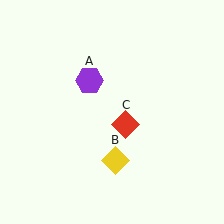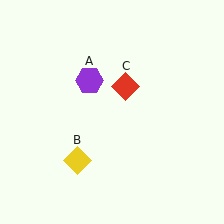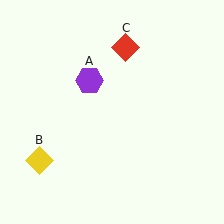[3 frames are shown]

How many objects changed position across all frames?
2 objects changed position: yellow diamond (object B), red diamond (object C).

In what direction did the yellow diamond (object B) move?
The yellow diamond (object B) moved left.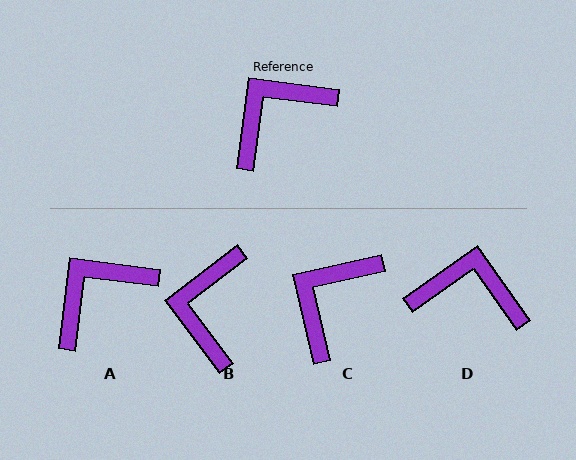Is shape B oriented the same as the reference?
No, it is off by about 45 degrees.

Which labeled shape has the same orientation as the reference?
A.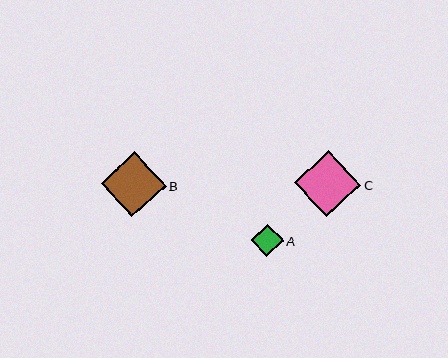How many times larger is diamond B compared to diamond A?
Diamond B is approximately 2.0 times the size of diamond A.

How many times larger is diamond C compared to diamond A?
Diamond C is approximately 2.0 times the size of diamond A.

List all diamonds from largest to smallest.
From largest to smallest: C, B, A.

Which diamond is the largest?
Diamond C is the largest with a size of approximately 66 pixels.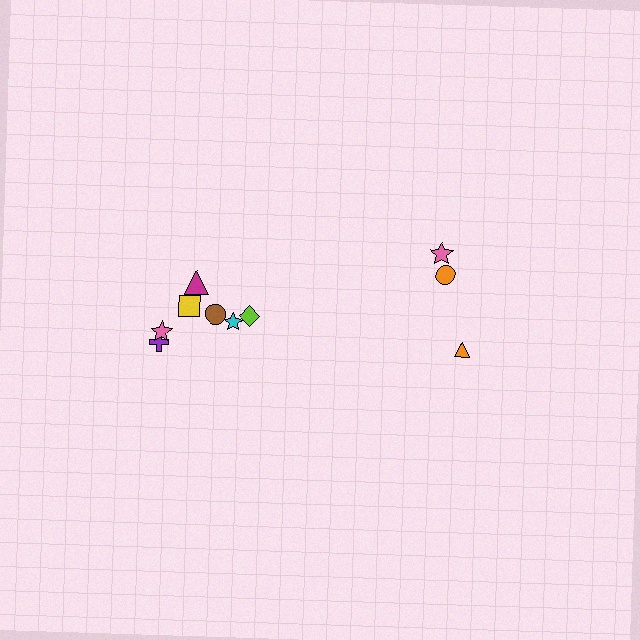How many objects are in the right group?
There are 3 objects.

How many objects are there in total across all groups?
There are 10 objects.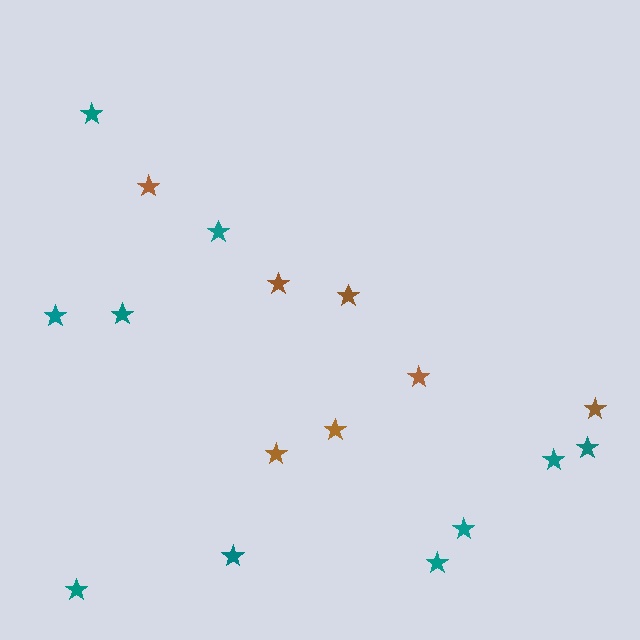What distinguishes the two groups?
There are 2 groups: one group of brown stars (7) and one group of teal stars (10).